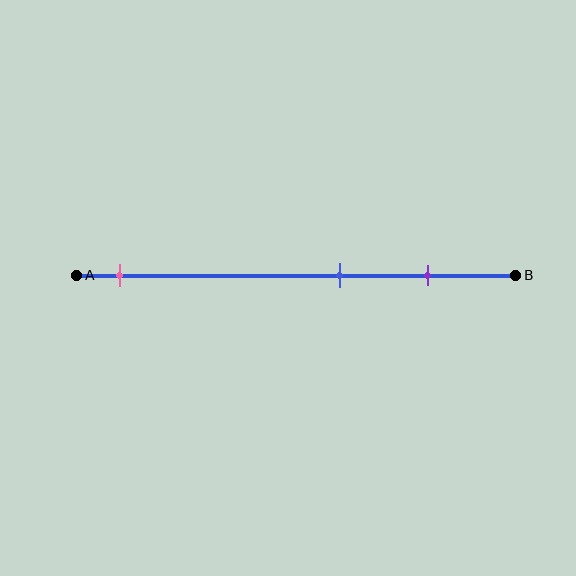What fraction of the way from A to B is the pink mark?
The pink mark is approximately 10% (0.1) of the way from A to B.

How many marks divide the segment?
There are 3 marks dividing the segment.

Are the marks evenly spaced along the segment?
No, the marks are not evenly spaced.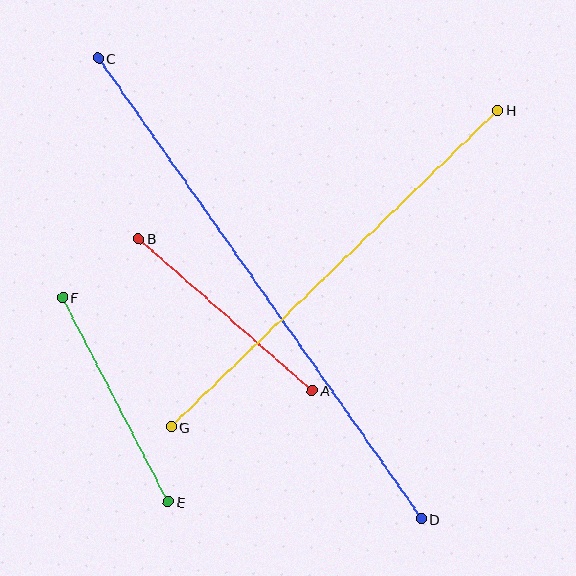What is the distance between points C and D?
The distance is approximately 563 pixels.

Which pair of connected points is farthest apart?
Points C and D are farthest apart.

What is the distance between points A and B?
The distance is approximately 231 pixels.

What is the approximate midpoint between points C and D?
The midpoint is at approximately (260, 289) pixels.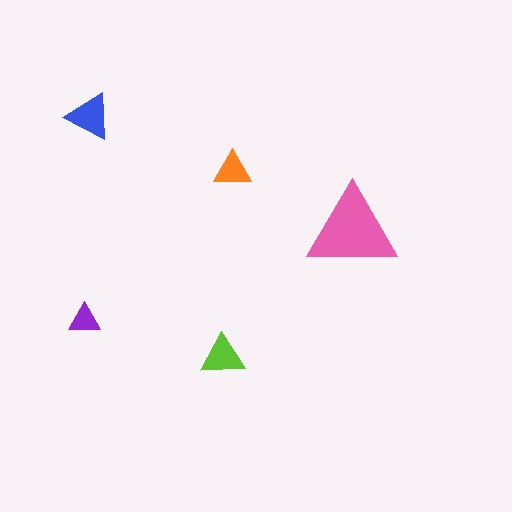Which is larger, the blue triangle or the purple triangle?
The blue one.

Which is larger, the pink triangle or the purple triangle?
The pink one.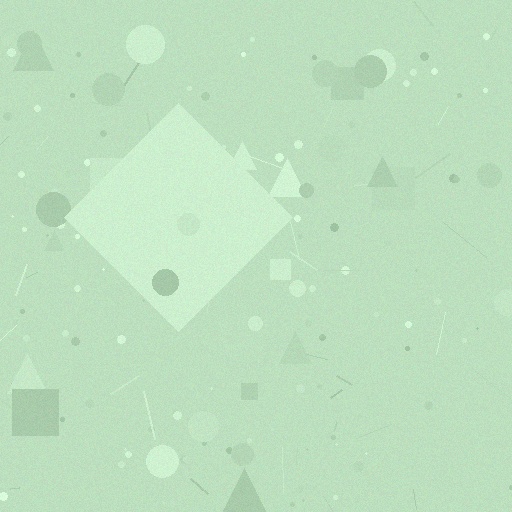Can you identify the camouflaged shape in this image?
The camouflaged shape is a diamond.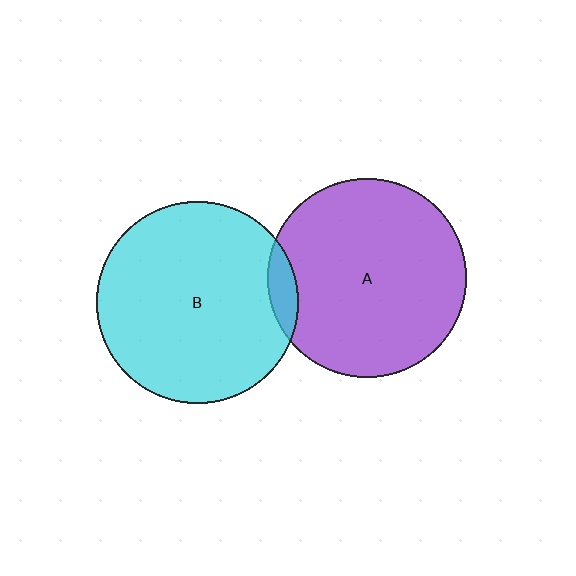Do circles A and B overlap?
Yes.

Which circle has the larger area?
Circle B (cyan).